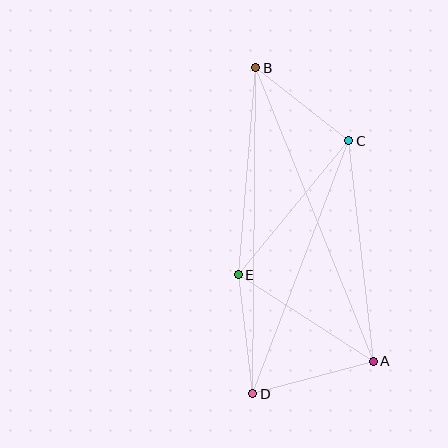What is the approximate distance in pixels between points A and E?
The distance between A and E is approximately 160 pixels.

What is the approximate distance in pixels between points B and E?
The distance between B and E is approximately 208 pixels.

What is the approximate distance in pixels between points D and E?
The distance between D and E is approximately 120 pixels.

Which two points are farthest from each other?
Points B and D are farthest from each other.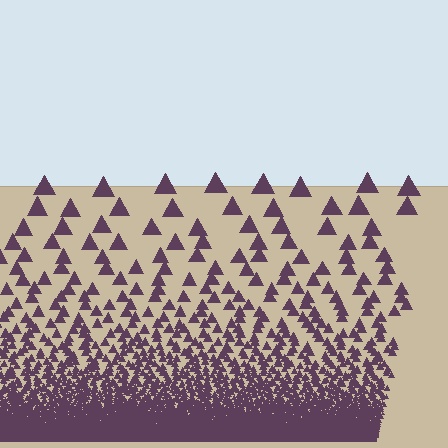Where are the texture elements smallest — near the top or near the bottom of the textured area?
Near the bottom.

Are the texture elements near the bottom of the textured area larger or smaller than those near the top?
Smaller. The gradient is inverted — elements near the bottom are smaller and denser.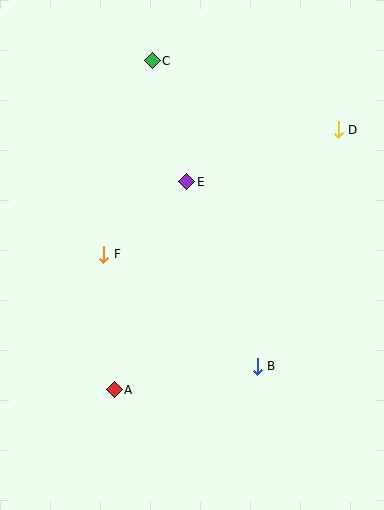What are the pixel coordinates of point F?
Point F is at (104, 254).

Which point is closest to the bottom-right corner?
Point B is closest to the bottom-right corner.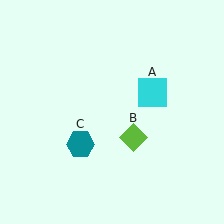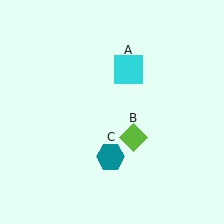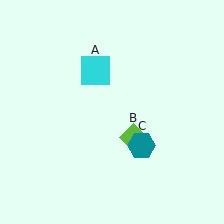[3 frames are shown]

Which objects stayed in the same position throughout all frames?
Lime diamond (object B) remained stationary.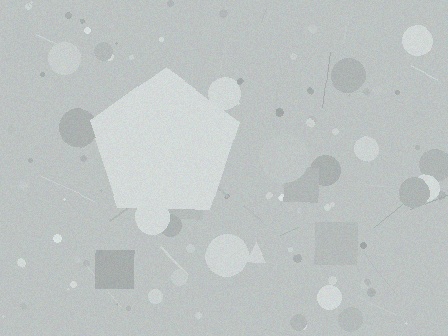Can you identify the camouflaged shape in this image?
The camouflaged shape is a pentagon.